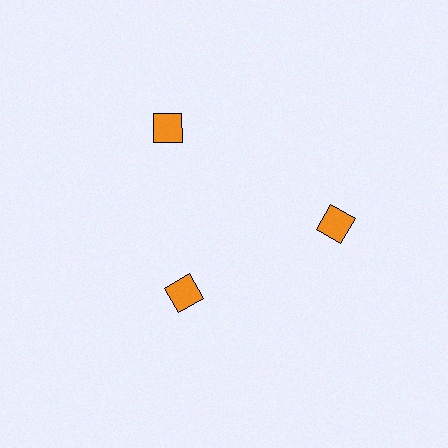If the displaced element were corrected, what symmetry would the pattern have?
It would have 3-fold rotational symmetry — the pattern would map onto itself every 120 degrees.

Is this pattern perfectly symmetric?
No. The 3 orange squares are arranged in a ring, but one element near the 7 o'clock position is pulled inward toward the center, breaking the 3-fold rotational symmetry.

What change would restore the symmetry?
The symmetry would be restored by moving it outward, back onto the ring so that all 3 squares sit at equal angles and equal distance from the center.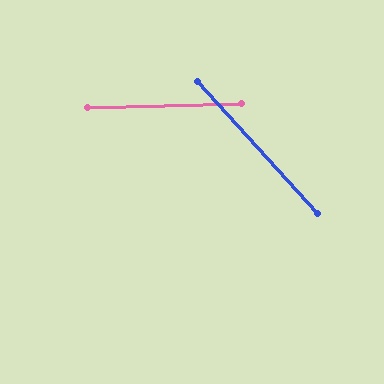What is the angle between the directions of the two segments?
Approximately 49 degrees.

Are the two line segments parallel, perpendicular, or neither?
Neither parallel nor perpendicular — they differ by about 49°.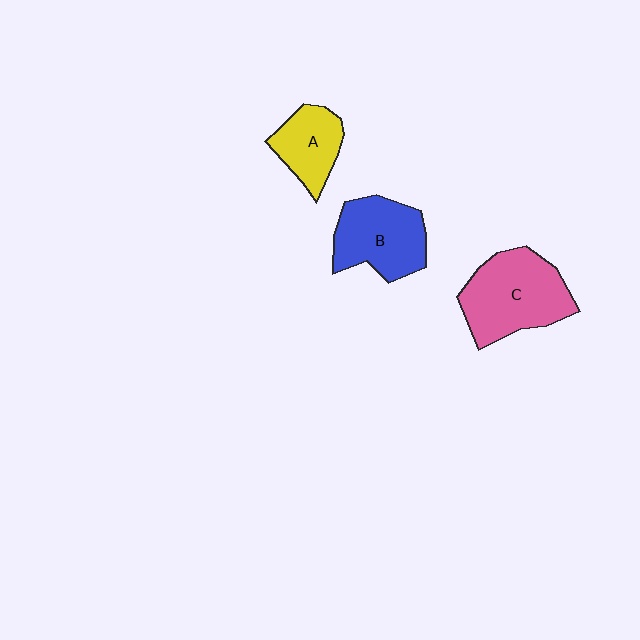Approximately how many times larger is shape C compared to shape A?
Approximately 1.8 times.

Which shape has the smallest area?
Shape A (yellow).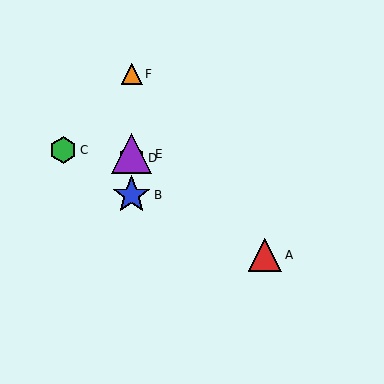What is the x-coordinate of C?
Object C is at x≈63.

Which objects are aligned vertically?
Objects B, D, E, F are aligned vertically.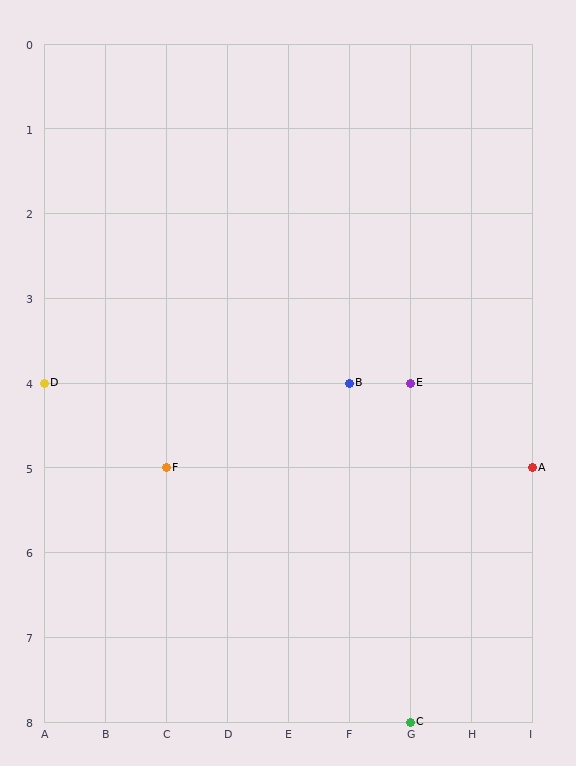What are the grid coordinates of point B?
Point B is at grid coordinates (F, 4).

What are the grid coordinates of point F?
Point F is at grid coordinates (C, 5).